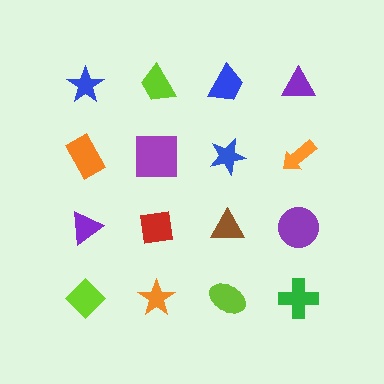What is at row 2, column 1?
An orange rectangle.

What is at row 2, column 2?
A purple square.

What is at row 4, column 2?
An orange star.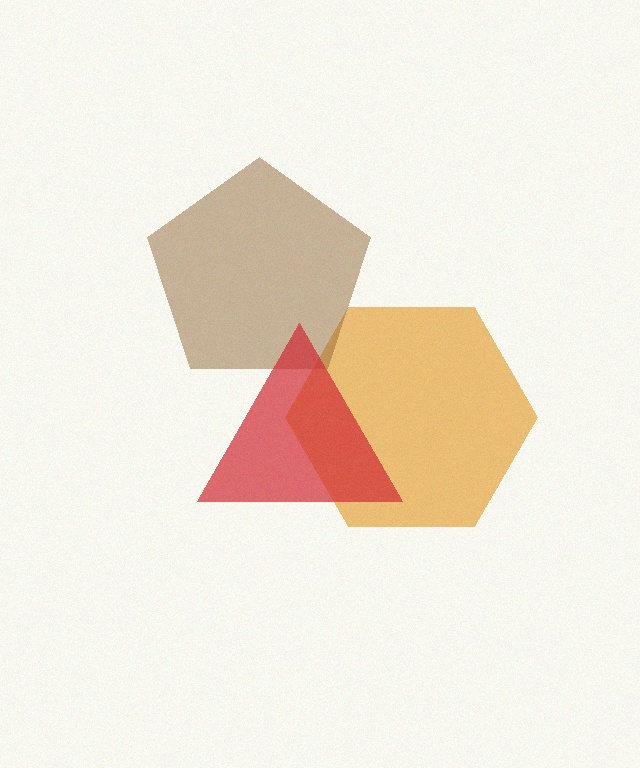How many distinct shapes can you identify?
There are 3 distinct shapes: an orange hexagon, a brown pentagon, a red triangle.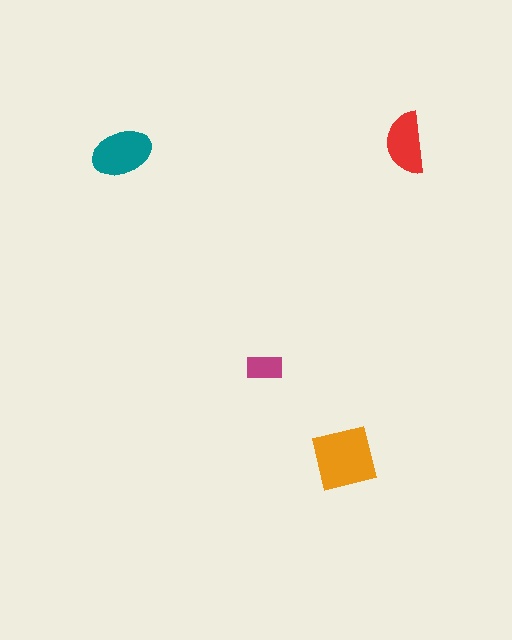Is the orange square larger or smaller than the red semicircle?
Larger.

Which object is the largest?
The orange square.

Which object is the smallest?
The magenta rectangle.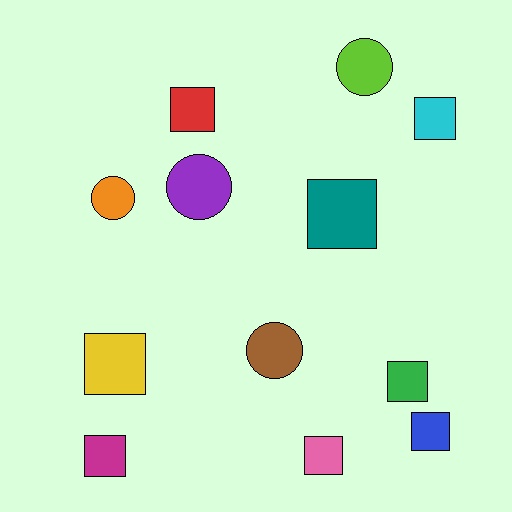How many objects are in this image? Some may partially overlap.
There are 12 objects.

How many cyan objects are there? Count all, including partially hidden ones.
There is 1 cyan object.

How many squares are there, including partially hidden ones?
There are 8 squares.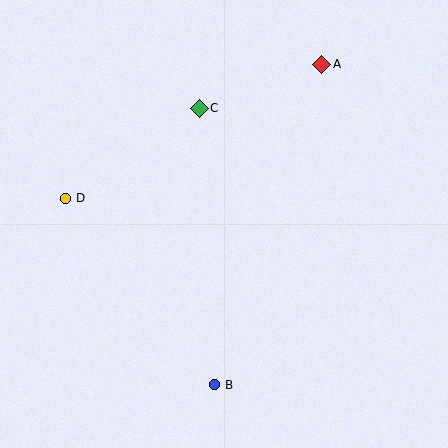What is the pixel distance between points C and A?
The distance between C and A is 130 pixels.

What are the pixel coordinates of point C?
Point C is at (199, 108).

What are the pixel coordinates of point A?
Point A is at (322, 64).